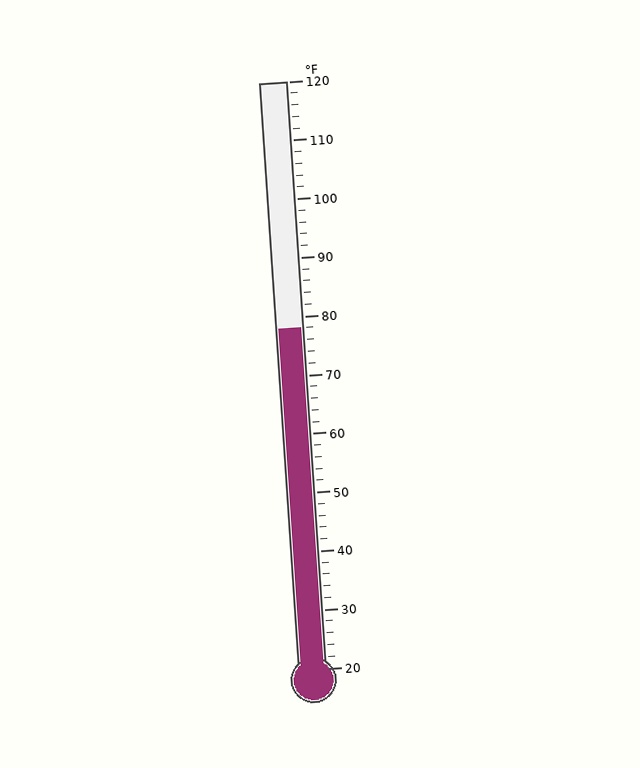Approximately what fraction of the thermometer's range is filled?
The thermometer is filled to approximately 60% of its range.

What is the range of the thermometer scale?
The thermometer scale ranges from 20°F to 120°F.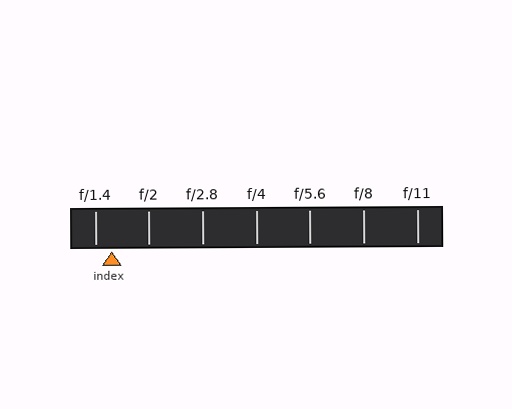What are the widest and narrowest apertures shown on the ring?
The widest aperture shown is f/1.4 and the narrowest is f/11.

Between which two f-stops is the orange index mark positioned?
The index mark is between f/1.4 and f/2.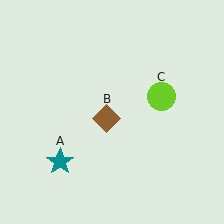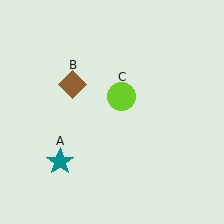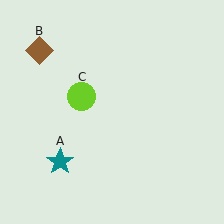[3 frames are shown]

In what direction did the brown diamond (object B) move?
The brown diamond (object B) moved up and to the left.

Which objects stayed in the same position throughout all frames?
Teal star (object A) remained stationary.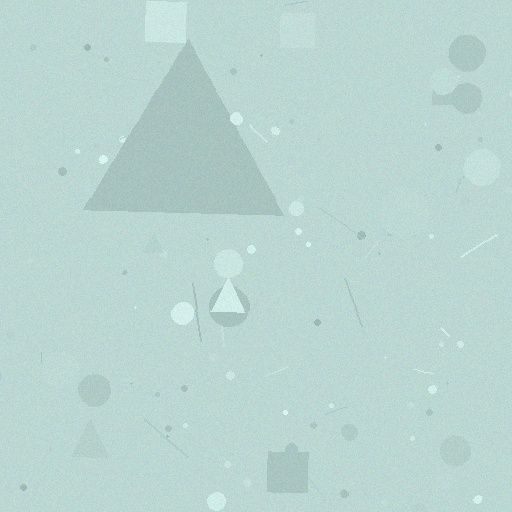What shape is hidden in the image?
A triangle is hidden in the image.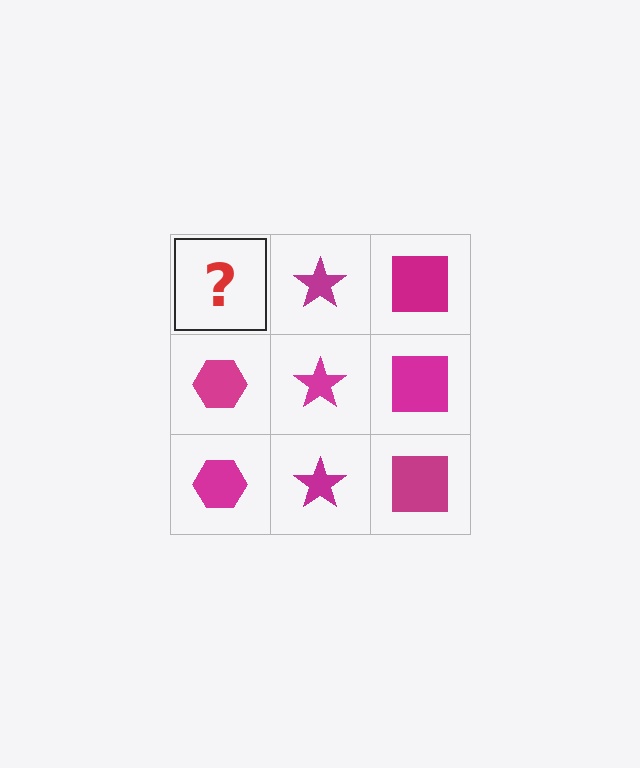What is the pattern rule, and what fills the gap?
The rule is that each column has a consistent shape. The gap should be filled with a magenta hexagon.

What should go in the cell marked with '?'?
The missing cell should contain a magenta hexagon.